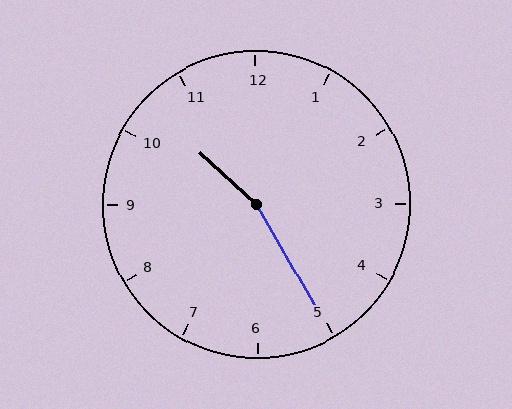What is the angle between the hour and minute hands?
Approximately 162 degrees.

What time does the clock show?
10:25.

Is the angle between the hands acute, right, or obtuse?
It is obtuse.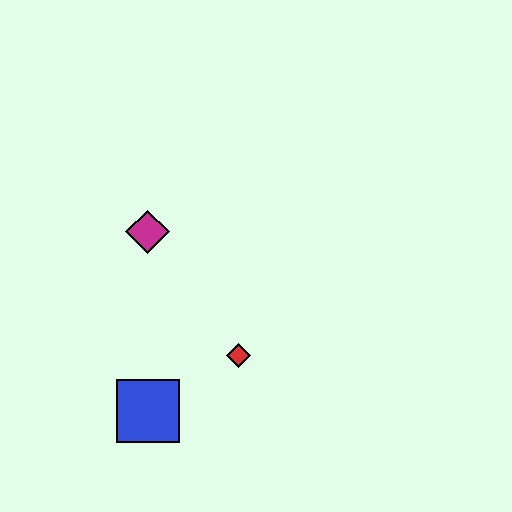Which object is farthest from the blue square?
The magenta diamond is farthest from the blue square.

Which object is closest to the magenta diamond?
The red diamond is closest to the magenta diamond.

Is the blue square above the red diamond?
No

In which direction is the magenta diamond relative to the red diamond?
The magenta diamond is above the red diamond.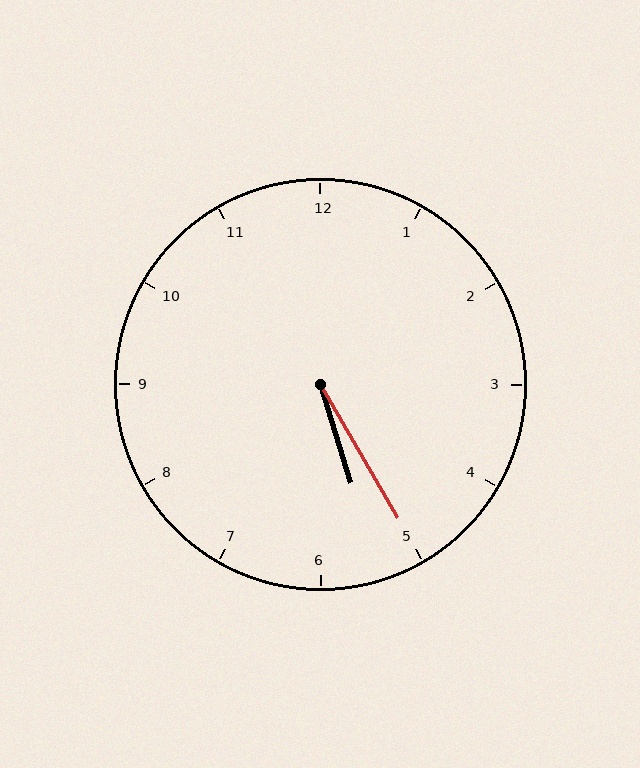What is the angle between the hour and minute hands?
Approximately 12 degrees.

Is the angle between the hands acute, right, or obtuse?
It is acute.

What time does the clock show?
5:25.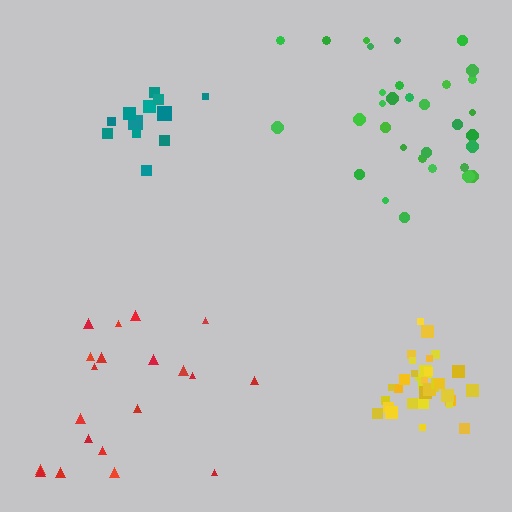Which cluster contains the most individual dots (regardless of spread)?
Yellow (35).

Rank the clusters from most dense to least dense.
yellow, teal, green, red.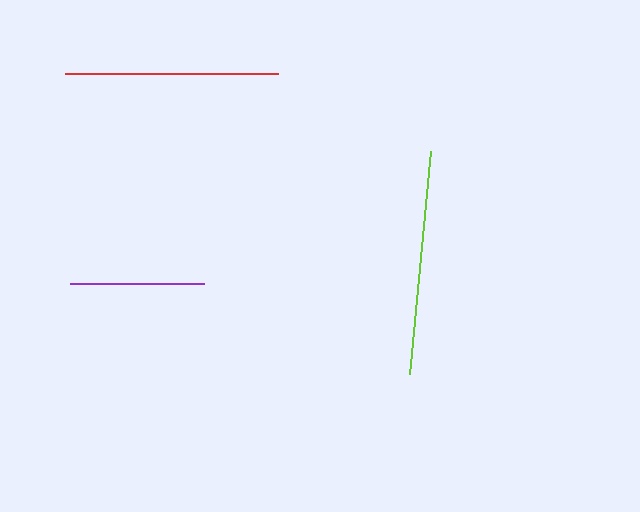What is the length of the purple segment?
The purple segment is approximately 134 pixels long.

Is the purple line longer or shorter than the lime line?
The lime line is longer than the purple line.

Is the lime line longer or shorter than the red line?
The lime line is longer than the red line.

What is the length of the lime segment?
The lime segment is approximately 223 pixels long.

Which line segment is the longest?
The lime line is the longest at approximately 223 pixels.